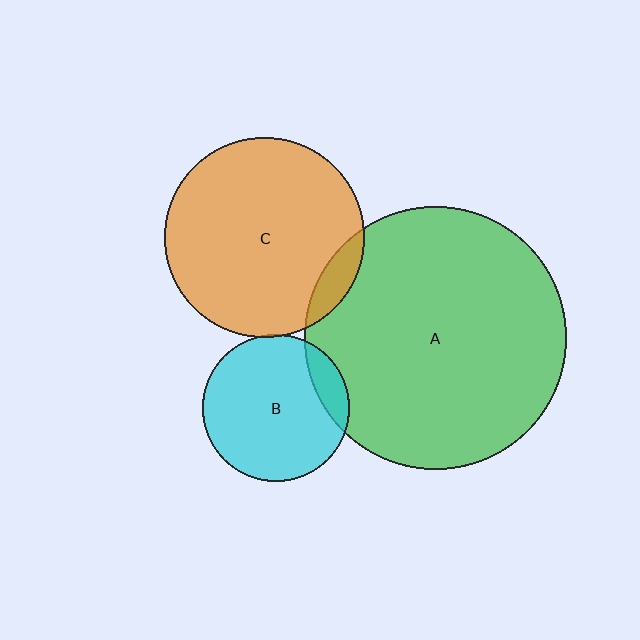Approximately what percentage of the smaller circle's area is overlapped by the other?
Approximately 15%.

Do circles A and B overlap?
Yes.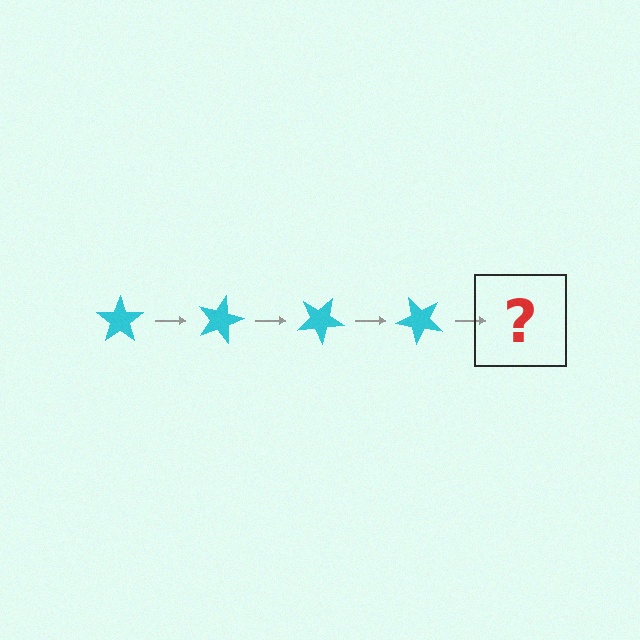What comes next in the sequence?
The next element should be a cyan star rotated 60 degrees.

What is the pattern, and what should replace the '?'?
The pattern is that the star rotates 15 degrees each step. The '?' should be a cyan star rotated 60 degrees.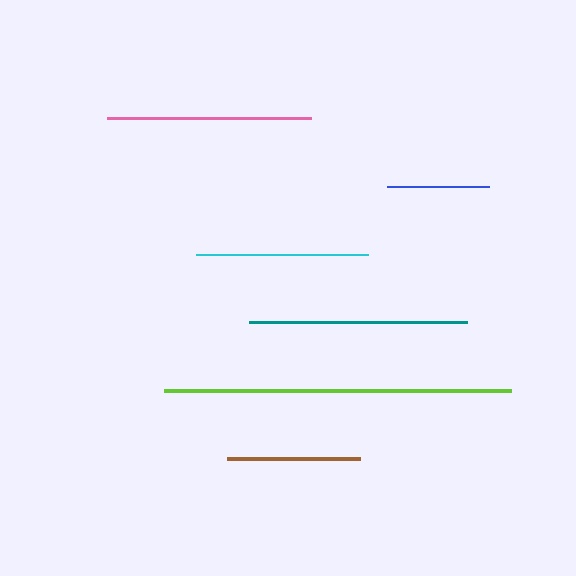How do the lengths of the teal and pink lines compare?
The teal and pink lines are approximately the same length.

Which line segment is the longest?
The lime line is the longest at approximately 347 pixels.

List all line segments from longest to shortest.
From longest to shortest: lime, teal, pink, cyan, brown, blue.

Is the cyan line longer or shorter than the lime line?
The lime line is longer than the cyan line.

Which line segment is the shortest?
The blue line is the shortest at approximately 102 pixels.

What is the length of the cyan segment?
The cyan segment is approximately 173 pixels long.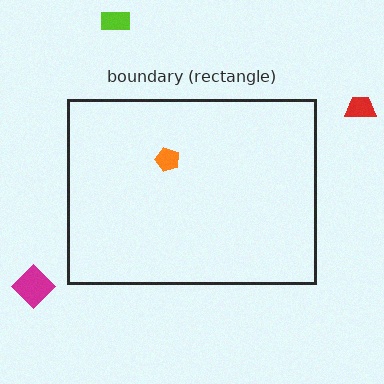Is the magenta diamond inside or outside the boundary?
Outside.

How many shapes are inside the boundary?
1 inside, 3 outside.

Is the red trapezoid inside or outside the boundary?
Outside.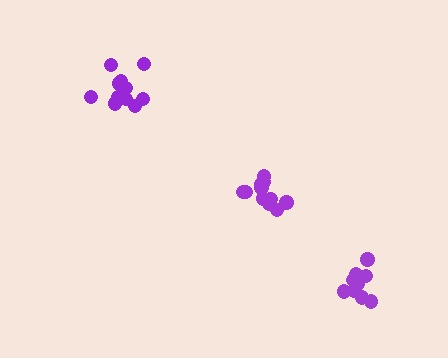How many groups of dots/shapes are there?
There are 3 groups.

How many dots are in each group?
Group 1: 11 dots, Group 2: 11 dots, Group 3: 9 dots (31 total).